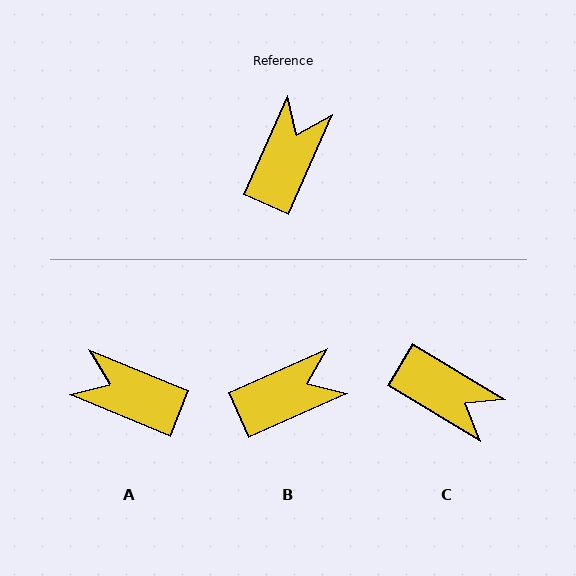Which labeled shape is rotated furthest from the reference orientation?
C, about 97 degrees away.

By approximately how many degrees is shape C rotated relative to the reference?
Approximately 97 degrees clockwise.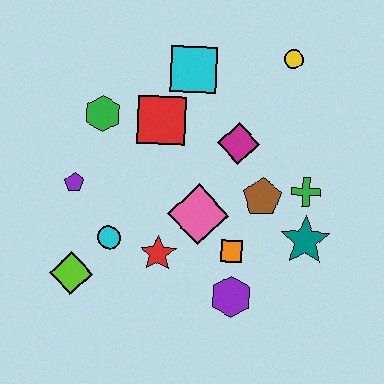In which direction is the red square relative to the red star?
The red square is above the red star.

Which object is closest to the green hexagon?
The red square is closest to the green hexagon.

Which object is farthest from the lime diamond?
The yellow circle is farthest from the lime diamond.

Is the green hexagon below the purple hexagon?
No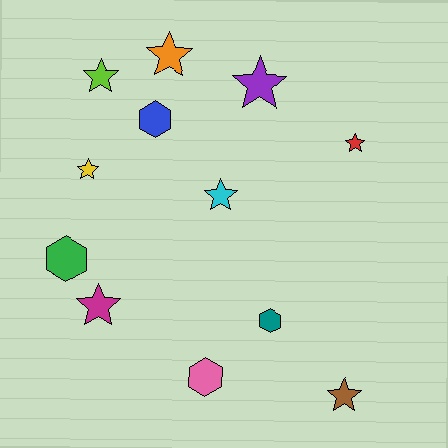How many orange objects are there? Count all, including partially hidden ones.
There is 1 orange object.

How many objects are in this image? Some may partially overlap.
There are 12 objects.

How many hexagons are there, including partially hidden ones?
There are 4 hexagons.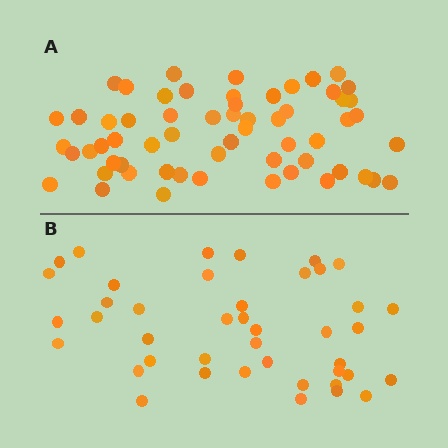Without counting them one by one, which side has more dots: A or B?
Region A (the top region) has more dots.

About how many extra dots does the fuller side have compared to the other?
Region A has approximately 20 more dots than region B.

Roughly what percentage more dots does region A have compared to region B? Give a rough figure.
About 45% more.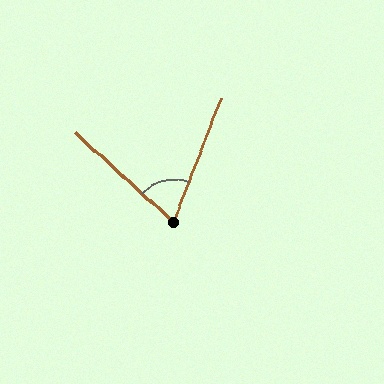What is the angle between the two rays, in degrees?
Approximately 69 degrees.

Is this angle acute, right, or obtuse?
It is acute.